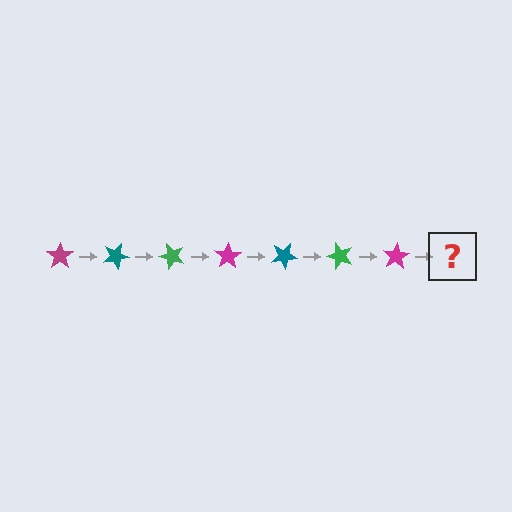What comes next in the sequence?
The next element should be a teal star, rotated 175 degrees from the start.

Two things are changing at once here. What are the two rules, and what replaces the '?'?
The two rules are that it rotates 25 degrees each step and the color cycles through magenta, teal, and green. The '?' should be a teal star, rotated 175 degrees from the start.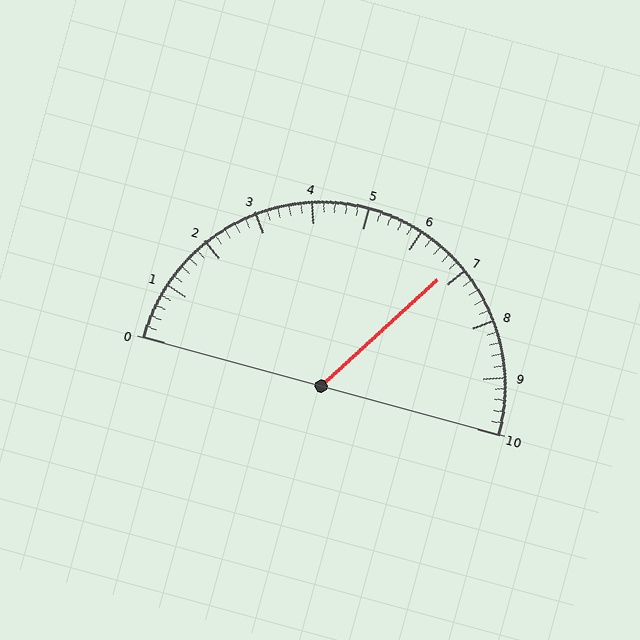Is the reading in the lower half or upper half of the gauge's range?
The reading is in the upper half of the range (0 to 10).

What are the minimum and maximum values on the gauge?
The gauge ranges from 0 to 10.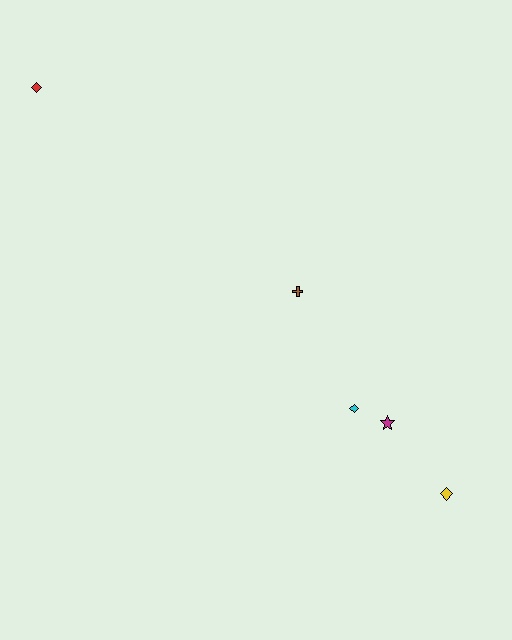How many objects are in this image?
There are 5 objects.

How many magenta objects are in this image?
There is 1 magenta object.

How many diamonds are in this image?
There are 3 diamonds.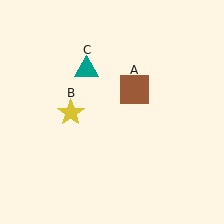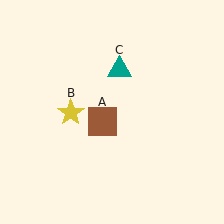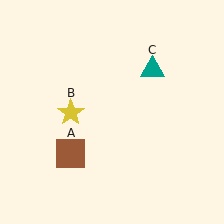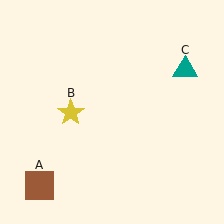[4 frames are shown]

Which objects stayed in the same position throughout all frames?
Yellow star (object B) remained stationary.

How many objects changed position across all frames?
2 objects changed position: brown square (object A), teal triangle (object C).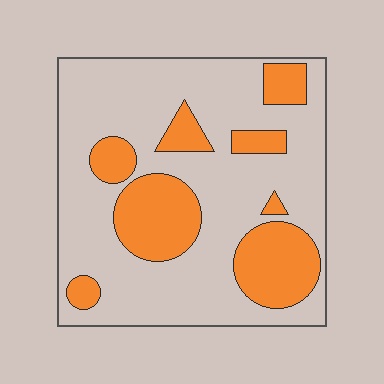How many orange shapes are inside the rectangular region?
8.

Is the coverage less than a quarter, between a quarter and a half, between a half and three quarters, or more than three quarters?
Between a quarter and a half.